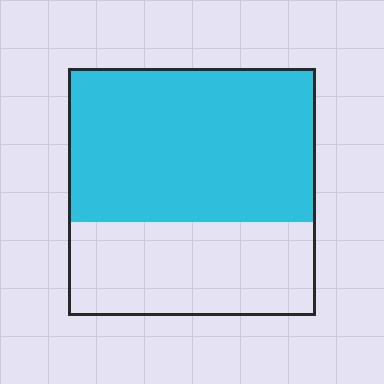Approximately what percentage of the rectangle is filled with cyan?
Approximately 60%.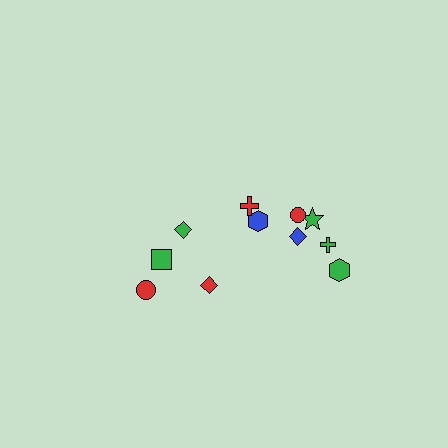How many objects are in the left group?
There are 4 objects.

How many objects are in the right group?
There are 7 objects.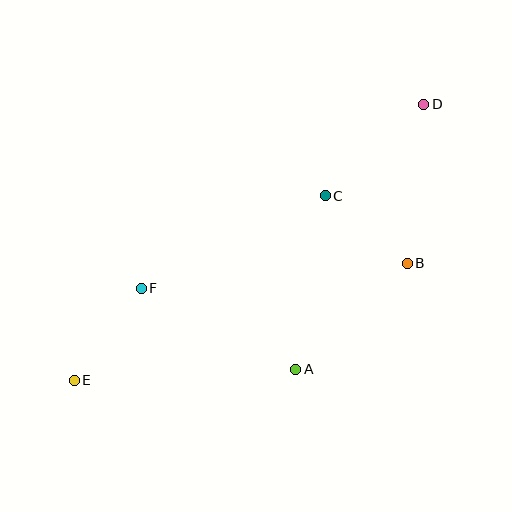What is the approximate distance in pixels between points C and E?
The distance between C and E is approximately 312 pixels.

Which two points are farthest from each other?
Points D and E are farthest from each other.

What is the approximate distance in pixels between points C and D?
The distance between C and D is approximately 134 pixels.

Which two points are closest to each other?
Points B and C are closest to each other.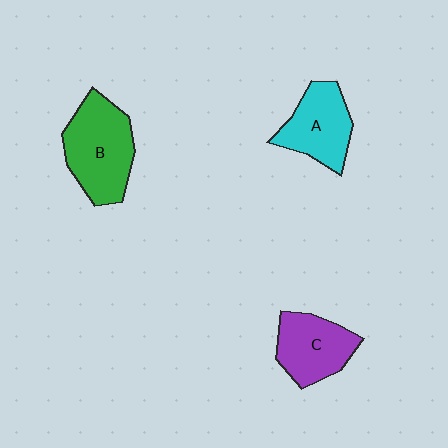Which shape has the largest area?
Shape B (green).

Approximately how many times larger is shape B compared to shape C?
Approximately 1.3 times.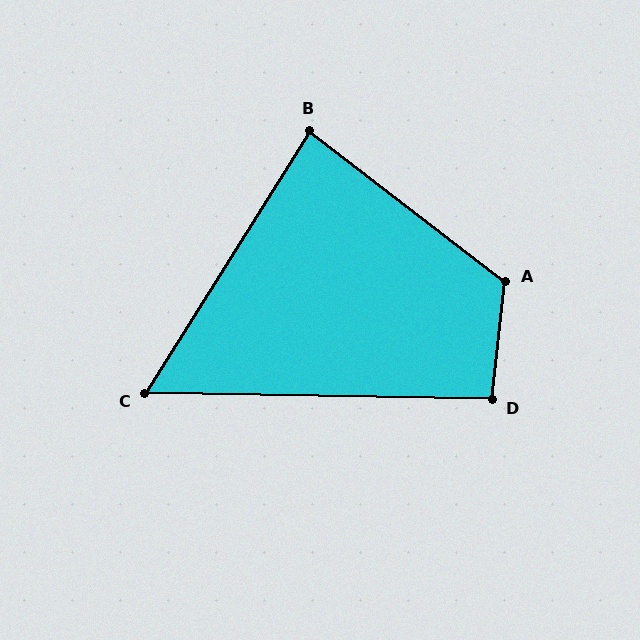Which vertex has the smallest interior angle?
C, at approximately 59 degrees.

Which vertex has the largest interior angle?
A, at approximately 121 degrees.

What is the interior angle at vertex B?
Approximately 85 degrees (acute).